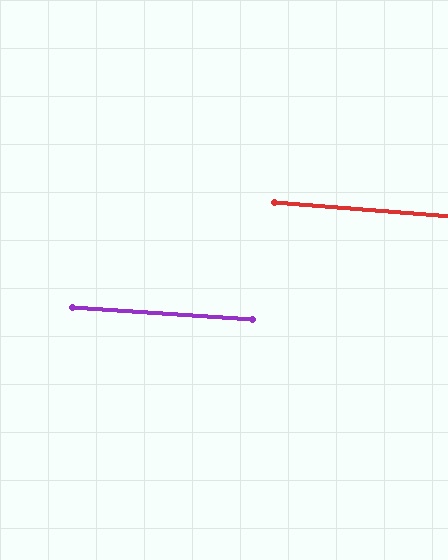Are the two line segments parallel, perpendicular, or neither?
Parallel — their directions differ by only 0.7°.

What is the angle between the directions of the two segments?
Approximately 1 degree.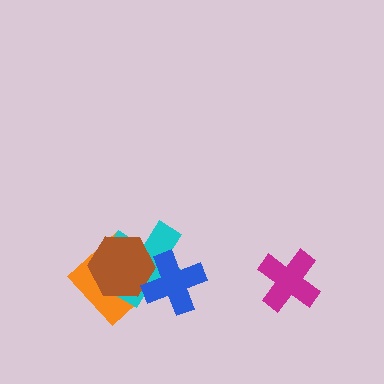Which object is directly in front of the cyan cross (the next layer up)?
The brown hexagon is directly in front of the cyan cross.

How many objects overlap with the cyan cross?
3 objects overlap with the cyan cross.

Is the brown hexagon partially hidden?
Yes, it is partially covered by another shape.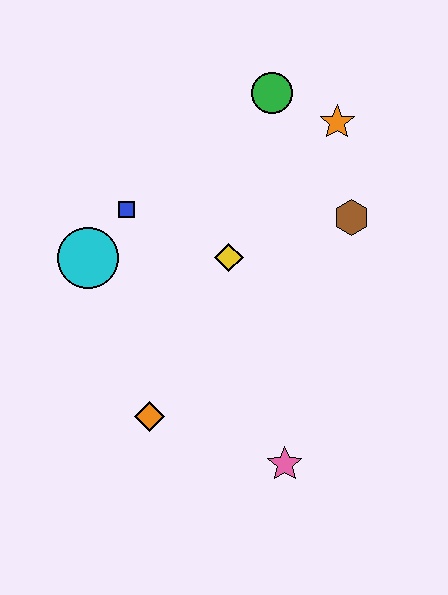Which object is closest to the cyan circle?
The blue square is closest to the cyan circle.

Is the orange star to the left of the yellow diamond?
No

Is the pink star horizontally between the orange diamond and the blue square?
No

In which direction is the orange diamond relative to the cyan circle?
The orange diamond is below the cyan circle.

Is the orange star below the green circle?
Yes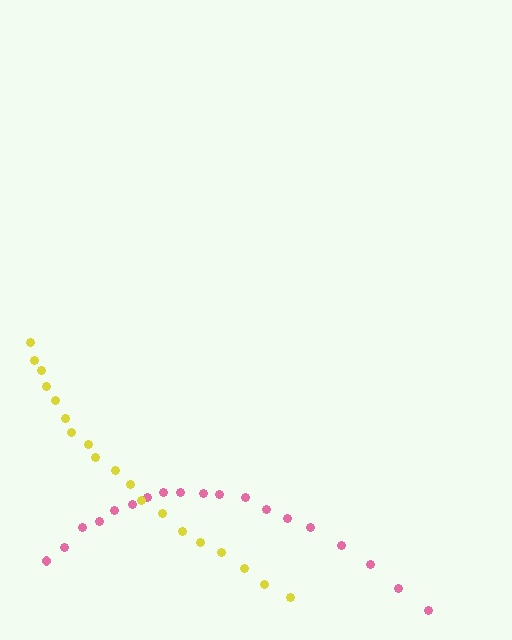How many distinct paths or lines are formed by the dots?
There are 2 distinct paths.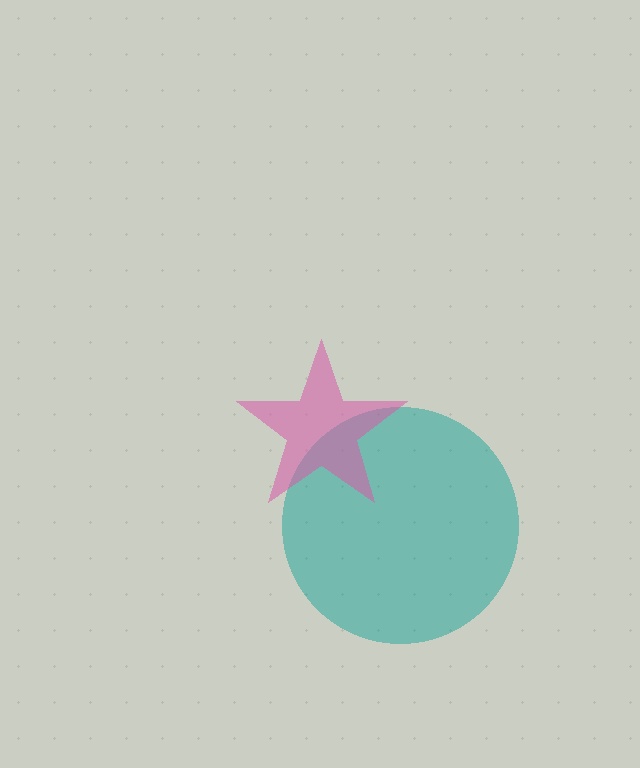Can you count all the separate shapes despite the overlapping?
Yes, there are 2 separate shapes.